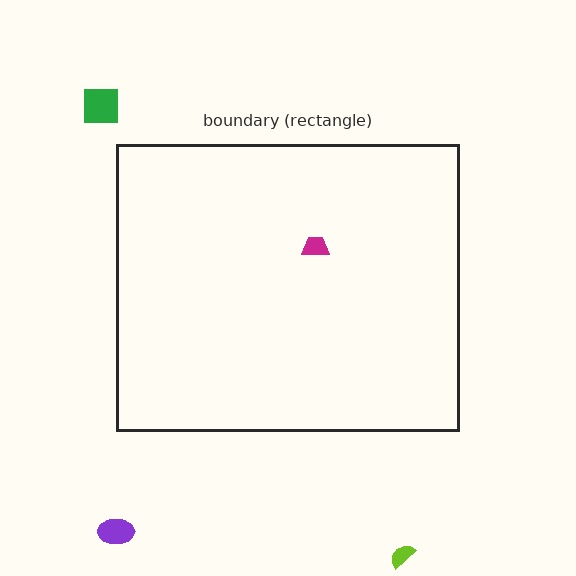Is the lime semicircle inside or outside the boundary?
Outside.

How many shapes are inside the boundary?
1 inside, 3 outside.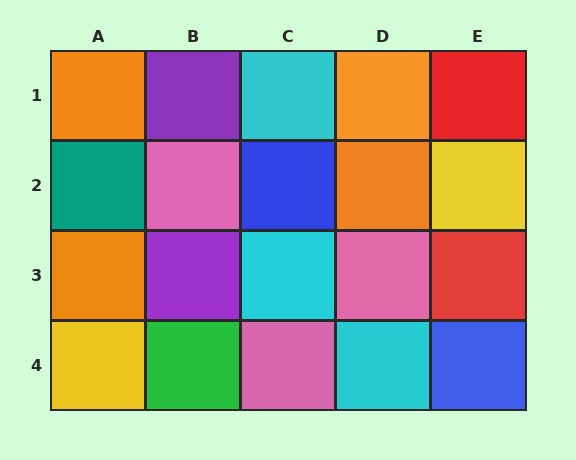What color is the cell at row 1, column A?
Orange.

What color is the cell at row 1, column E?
Red.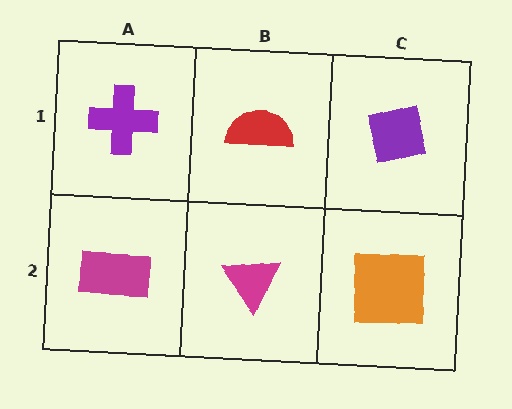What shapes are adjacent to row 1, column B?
A magenta triangle (row 2, column B), a purple cross (row 1, column A), a purple square (row 1, column C).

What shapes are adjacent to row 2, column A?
A purple cross (row 1, column A), a magenta triangle (row 2, column B).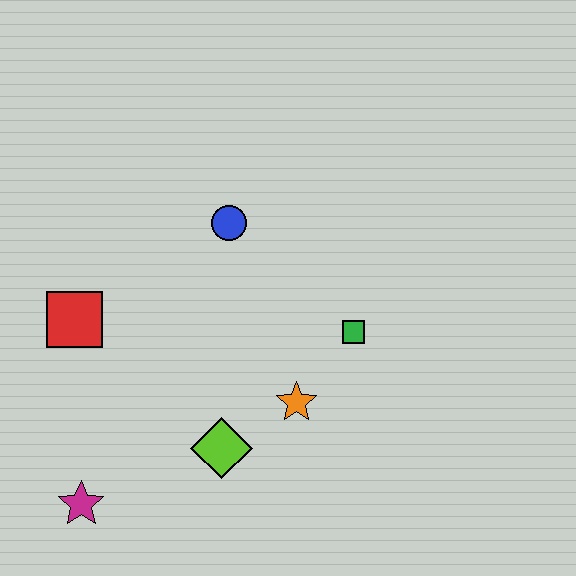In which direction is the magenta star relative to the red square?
The magenta star is below the red square.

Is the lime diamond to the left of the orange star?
Yes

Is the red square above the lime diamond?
Yes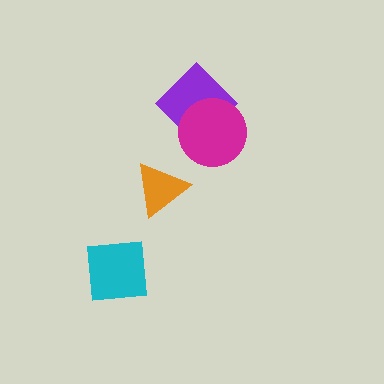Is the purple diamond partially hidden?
Yes, it is partially covered by another shape.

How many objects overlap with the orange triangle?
0 objects overlap with the orange triangle.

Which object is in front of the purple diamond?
The magenta circle is in front of the purple diamond.